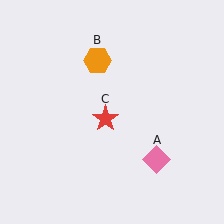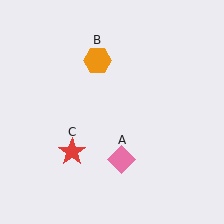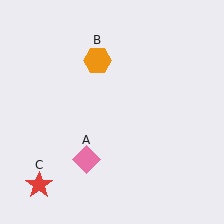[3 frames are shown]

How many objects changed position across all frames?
2 objects changed position: pink diamond (object A), red star (object C).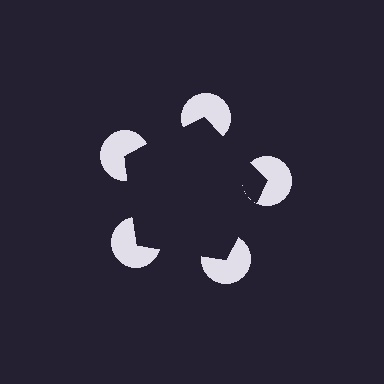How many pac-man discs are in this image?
There are 5 — one at each vertex of the illusory pentagon.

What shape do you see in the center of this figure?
An illusory pentagon — its edges are inferred from the aligned wedge cuts in the pac-man discs, not physically drawn.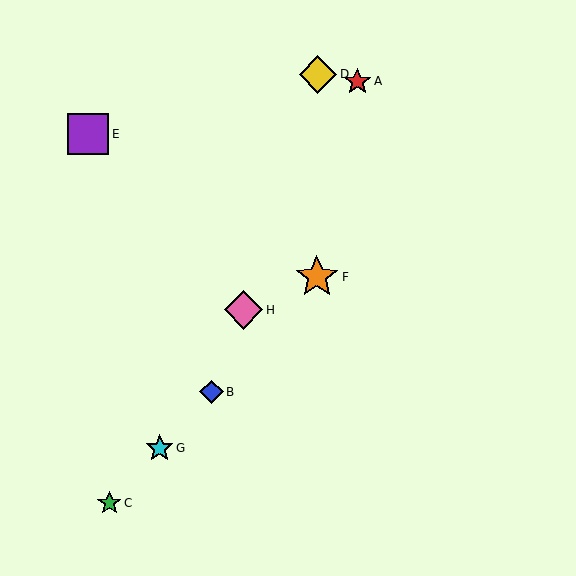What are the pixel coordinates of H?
Object H is at (244, 310).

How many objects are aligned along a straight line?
4 objects (B, C, F, G) are aligned along a straight line.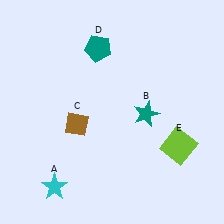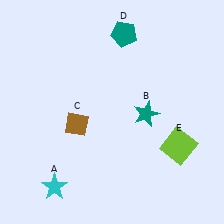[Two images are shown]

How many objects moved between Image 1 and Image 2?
1 object moved between the two images.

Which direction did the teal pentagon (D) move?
The teal pentagon (D) moved right.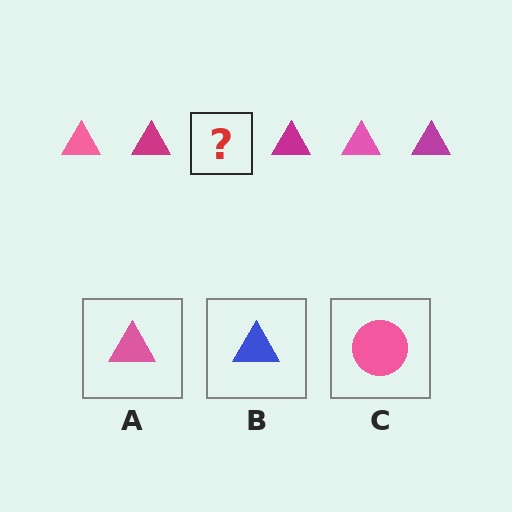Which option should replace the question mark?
Option A.